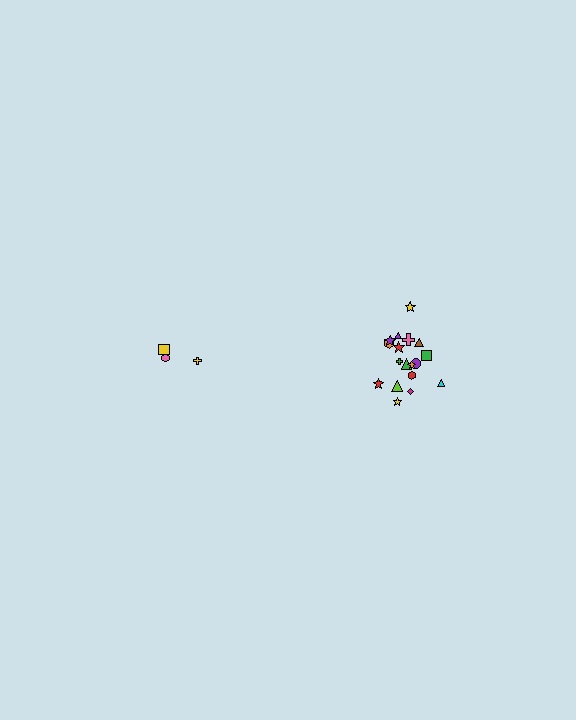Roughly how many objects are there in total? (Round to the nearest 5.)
Roughly 20 objects in total.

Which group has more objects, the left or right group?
The right group.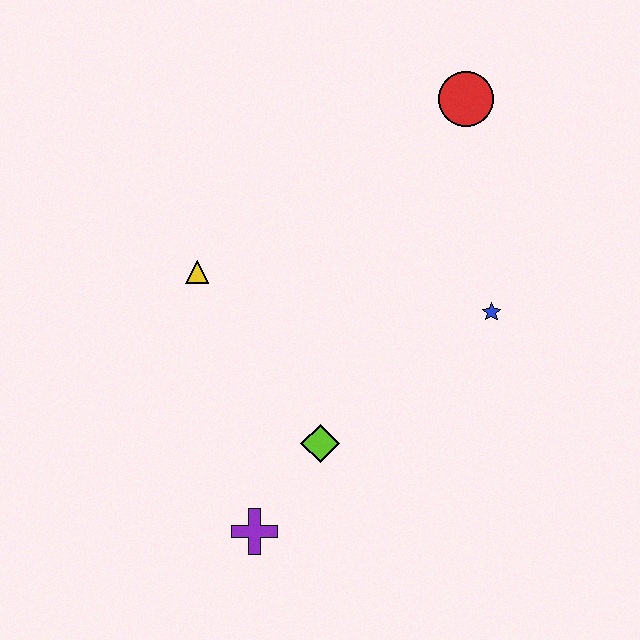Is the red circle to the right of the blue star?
No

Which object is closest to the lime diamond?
The purple cross is closest to the lime diamond.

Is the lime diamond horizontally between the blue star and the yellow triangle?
Yes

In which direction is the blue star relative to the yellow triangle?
The blue star is to the right of the yellow triangle.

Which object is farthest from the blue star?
The purple cross is farthest from the blue star.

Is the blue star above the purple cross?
Yes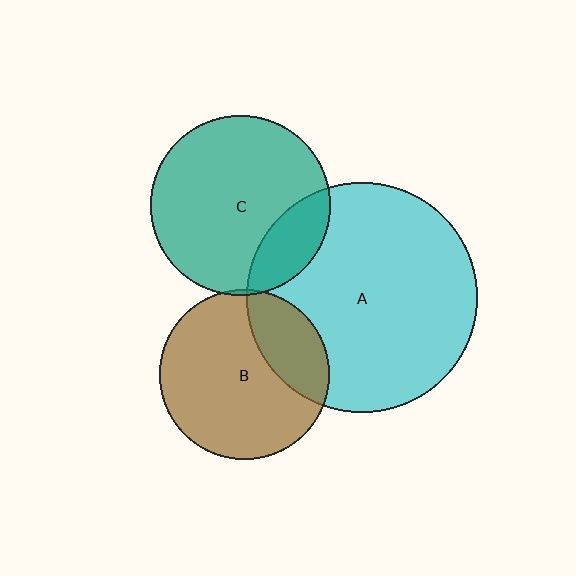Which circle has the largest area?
Circle A (cyan).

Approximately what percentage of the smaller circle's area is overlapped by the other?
Approximately 25%.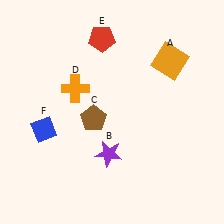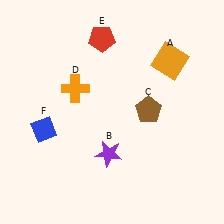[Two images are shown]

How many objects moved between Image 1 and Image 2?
1 object moved between the two images.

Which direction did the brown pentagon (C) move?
The brown pentagon (C) moved right.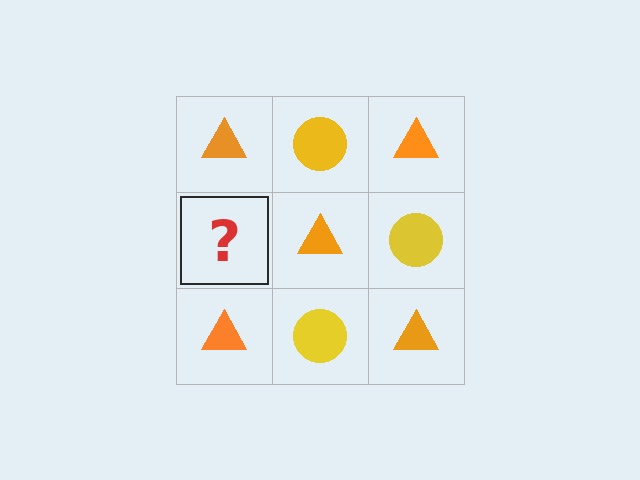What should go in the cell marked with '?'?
The missing cell should contain a yellow circle.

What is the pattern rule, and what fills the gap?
The rule is that it alternates orange triangle and yellow circle in a checkerboard pattern. The gap should be filled with a yellow circle.